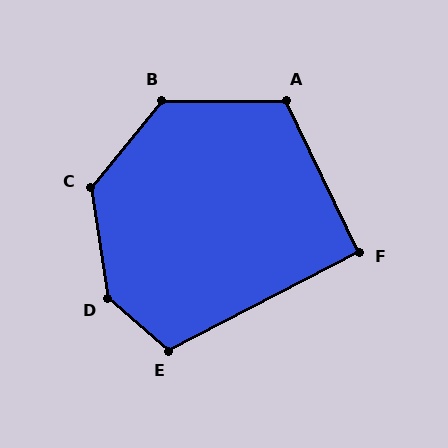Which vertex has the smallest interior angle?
F, at approximately 91 degrees.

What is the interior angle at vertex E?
Approximately 112 degrees (obtuse).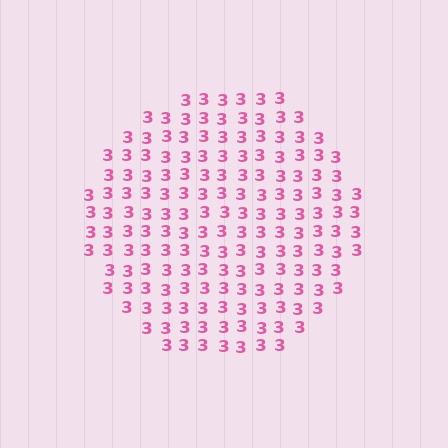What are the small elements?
The small elements are digit 3's.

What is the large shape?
The large shape is a circle.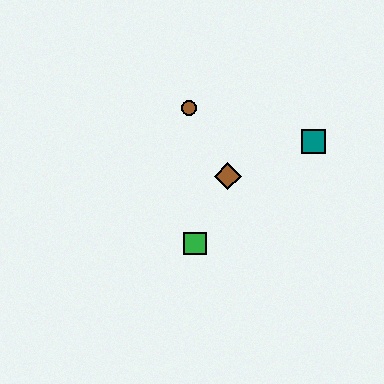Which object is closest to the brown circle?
The brown diamond is closest to the brown circle.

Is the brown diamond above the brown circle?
No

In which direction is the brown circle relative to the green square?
The brown circle is above the green square.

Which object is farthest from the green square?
The teal square is farthest from the green square.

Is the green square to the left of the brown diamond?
Yes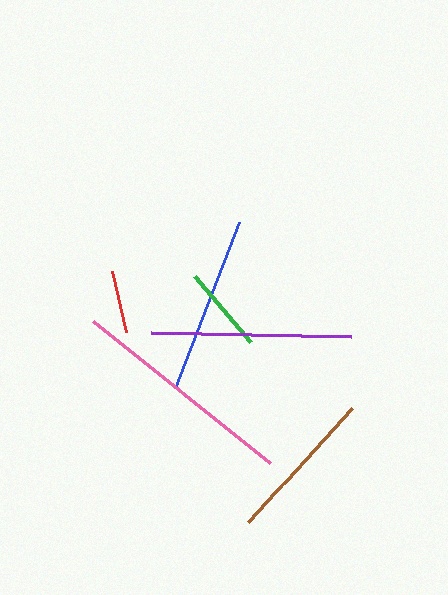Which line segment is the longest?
The pink line is the longest at approximately 227 pixels.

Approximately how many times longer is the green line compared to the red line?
The green line is approximately 1.4 times the length of the red line.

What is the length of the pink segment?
The pink segment is approximately 227 pixels long.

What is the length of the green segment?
The green segment is approximately 87 pixels long.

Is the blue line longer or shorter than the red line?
The blue line is longer than the red line.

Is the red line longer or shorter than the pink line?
The pink line is longer than the red line.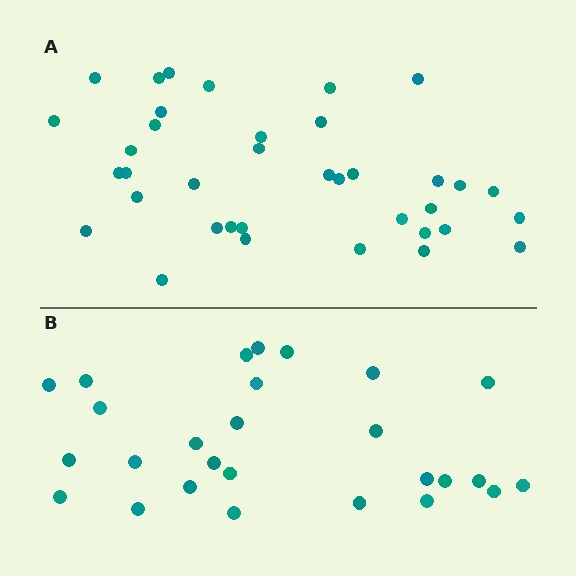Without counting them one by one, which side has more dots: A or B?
Region A (the top region) has more dots.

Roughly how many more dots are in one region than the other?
Region A has roughly 10 or so more dots than region B.